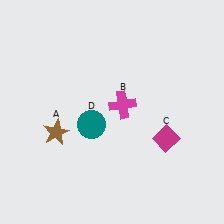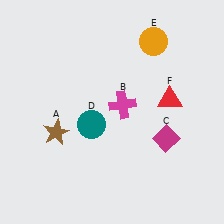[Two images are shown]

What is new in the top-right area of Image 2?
A red triangle (F) was added in the top-right area of Image 2.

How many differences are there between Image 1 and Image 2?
There are 2 differences between the two images.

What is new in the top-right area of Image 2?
An orange circle (E) was added in the top-right area of Image 2.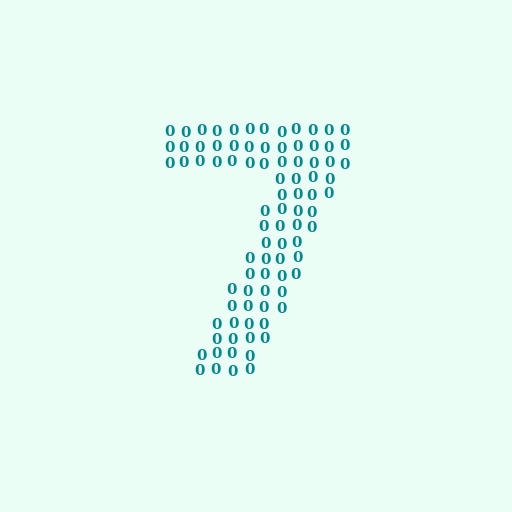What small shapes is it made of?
It is made of small digit 0's.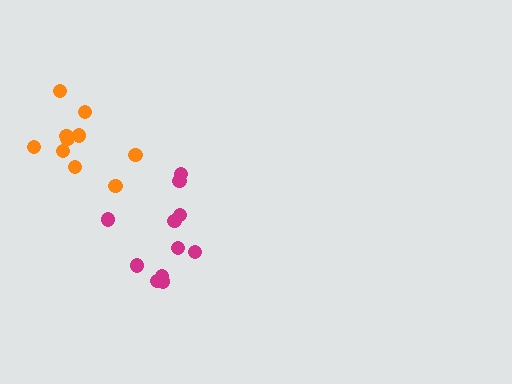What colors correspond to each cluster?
The clusters are colored: magenta, orange.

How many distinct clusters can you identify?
There are 2 distinct clusters.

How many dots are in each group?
Group 1: 11 dots, Group 2: 10 dots (21 total).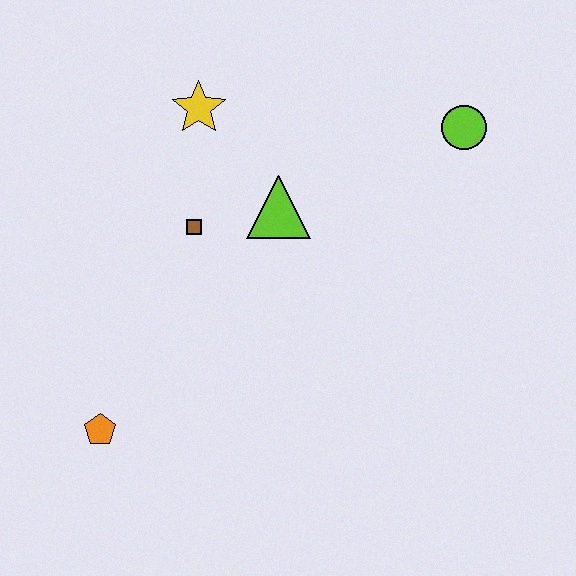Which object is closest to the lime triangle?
The brown square is closest to the lime triangle.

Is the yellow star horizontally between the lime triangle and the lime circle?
No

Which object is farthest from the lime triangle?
The orange pentagon is farthest from the lime triangle.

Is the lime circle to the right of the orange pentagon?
Yes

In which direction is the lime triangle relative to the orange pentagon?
The lime triangle is above the orange pentagon.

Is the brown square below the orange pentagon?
No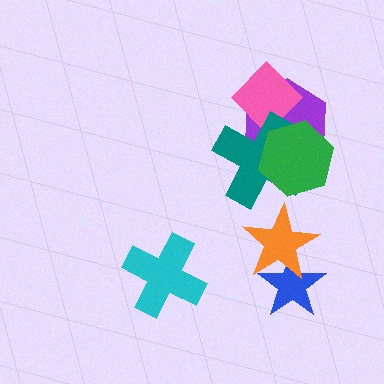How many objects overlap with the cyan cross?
0 objects overlap with the cyan cross.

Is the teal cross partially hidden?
Yes, it is partially covered by another shape.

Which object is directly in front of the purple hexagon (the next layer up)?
The pink diamond is directly in front of the purple hexagon.